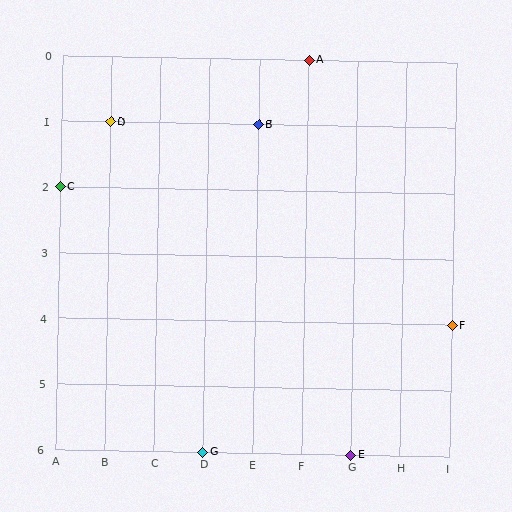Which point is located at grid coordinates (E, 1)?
Point B is at (E, 1).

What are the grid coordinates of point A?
Point A is at grid coordinates (F, 0).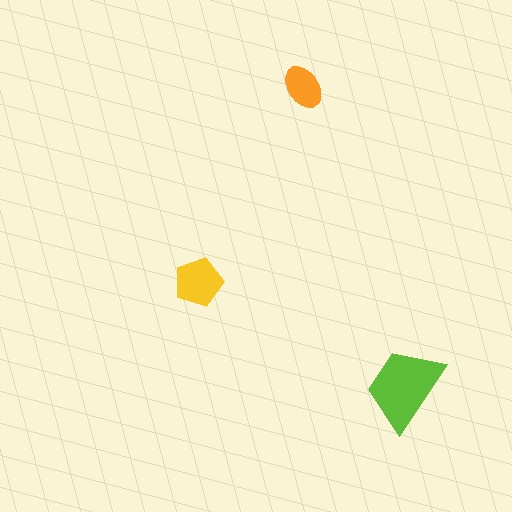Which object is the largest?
The lime trapezoid.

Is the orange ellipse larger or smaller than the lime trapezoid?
Smaller.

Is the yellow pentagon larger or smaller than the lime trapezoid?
Smaller.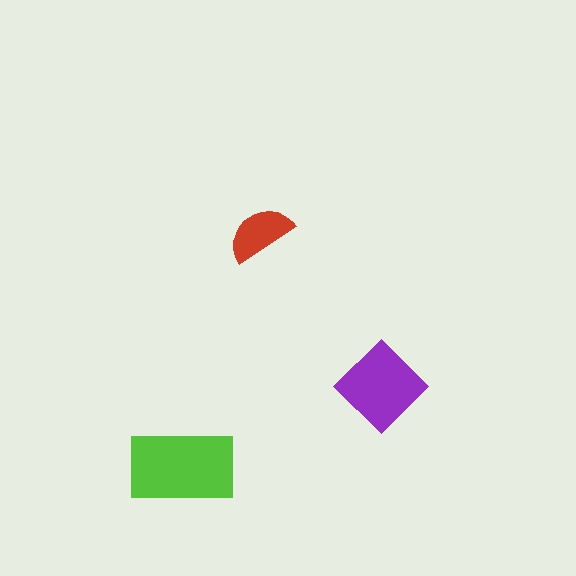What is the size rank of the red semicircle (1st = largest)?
3rd.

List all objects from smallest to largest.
The red semicircle, the purple diamond, the lime rectangle.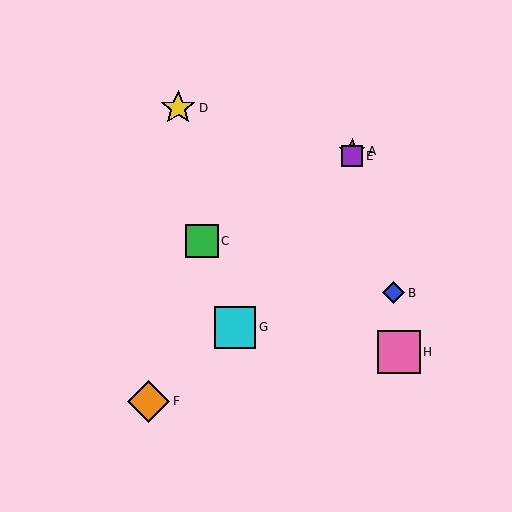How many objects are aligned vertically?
2 objects (A, E) are aligned vertically.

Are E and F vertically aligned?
No, E is at x≈352 and F is at x≈148.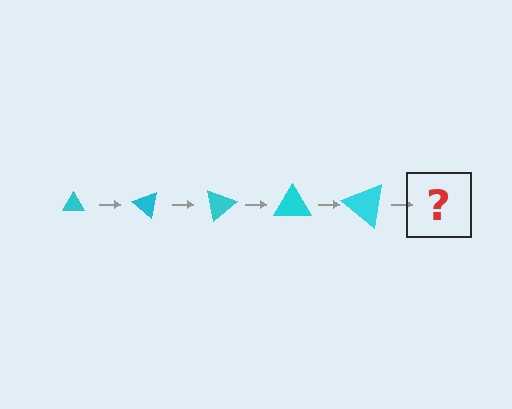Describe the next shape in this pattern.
It should be a triangle, larger than the previous one and rotated 200 degrees from the start.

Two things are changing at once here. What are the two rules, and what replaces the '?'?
The two rules are that the triangle grows larger each step and it rotates 40 degrees each step. The '?' should be a triangle, larger than the previous one and rotated 200 degrees from the start.